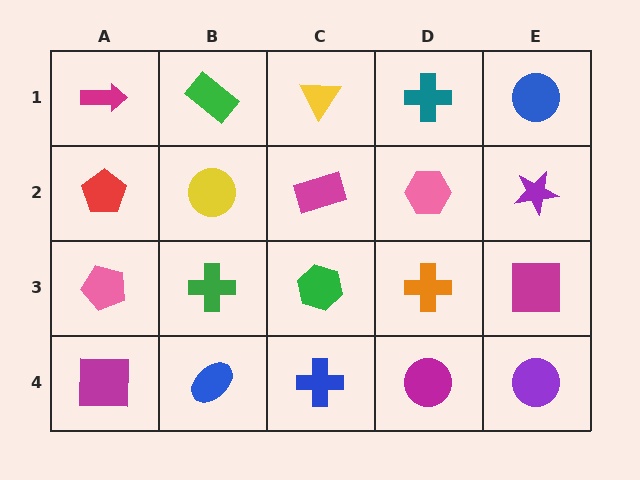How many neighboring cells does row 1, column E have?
2.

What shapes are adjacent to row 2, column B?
A green rectangle (row 1, column B), a green cross (row 3, column B), a red pentagon (row 2, column A), a magenta rectangle (row 2, column C).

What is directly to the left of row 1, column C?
A green rectangle.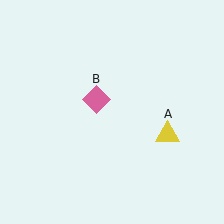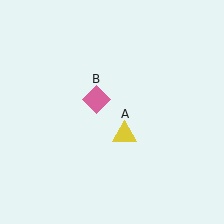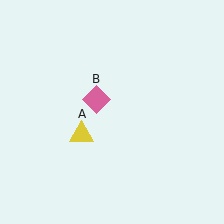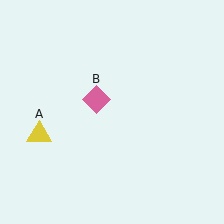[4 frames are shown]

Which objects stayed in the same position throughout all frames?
Pink diamond (object B) remained stationary.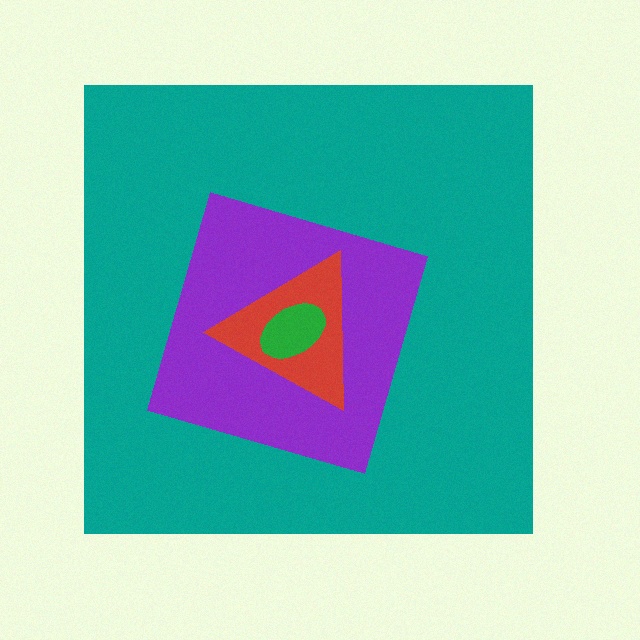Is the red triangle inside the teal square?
Yes.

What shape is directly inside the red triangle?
The green ellipse.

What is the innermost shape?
The green ellipse.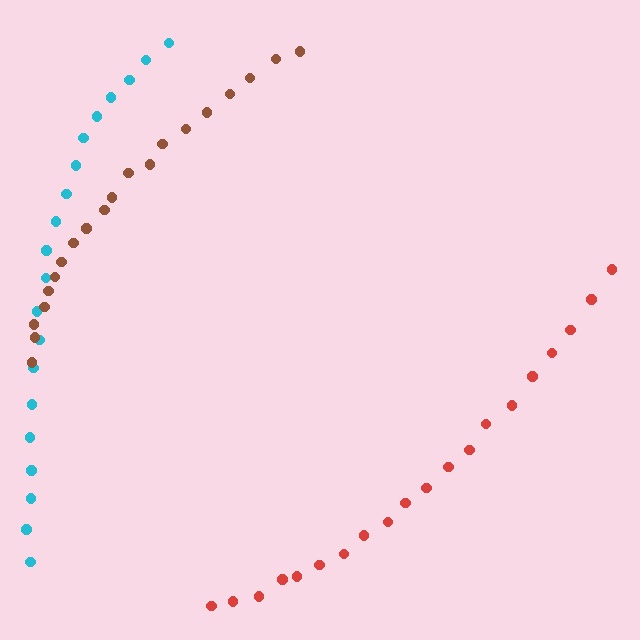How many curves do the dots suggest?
There are 3 distinct paths.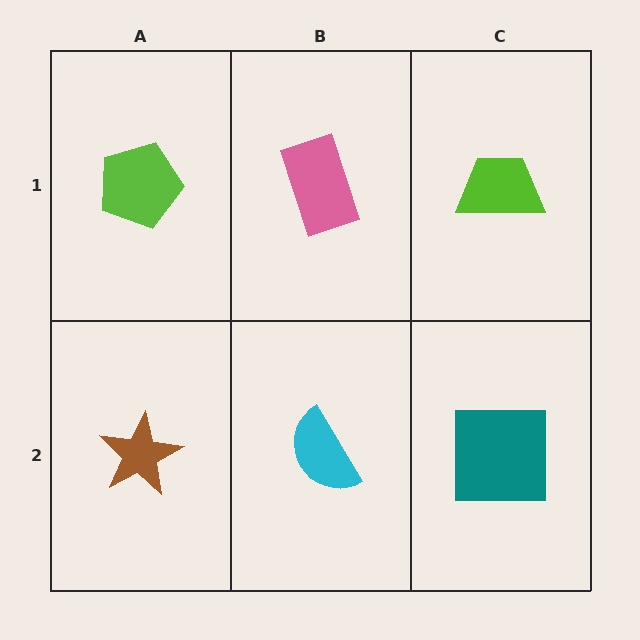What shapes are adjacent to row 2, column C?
A lime trapezoid (row 1, column C), a cyan semicircle (row 2, column B).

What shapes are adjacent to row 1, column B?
A cyan semicircle (row 2, column B), a lime pentagon (row 1, column A), a lime trapezoid (row 1, column C).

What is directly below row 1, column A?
A brown star.